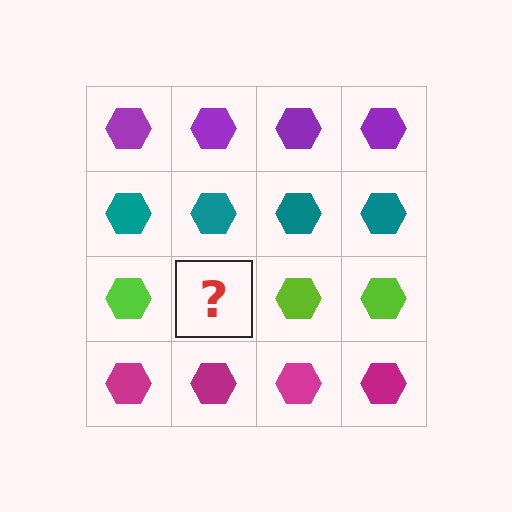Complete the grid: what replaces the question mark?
The question mark should be replaced with a lime hexagon.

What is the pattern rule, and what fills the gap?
The rule is that each row has a consistent color. The gap should be filled with a lime hexagon.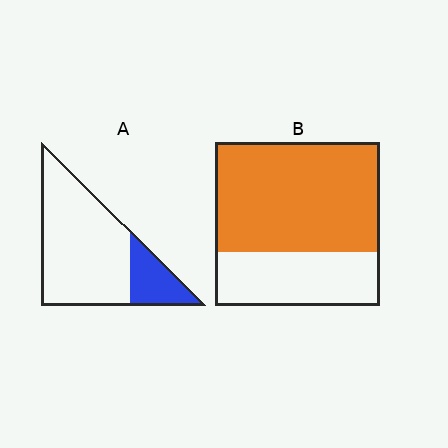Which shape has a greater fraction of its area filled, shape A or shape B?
Shape B.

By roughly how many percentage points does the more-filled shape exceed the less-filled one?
By roughly 45 percentage points (B over A).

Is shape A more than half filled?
No.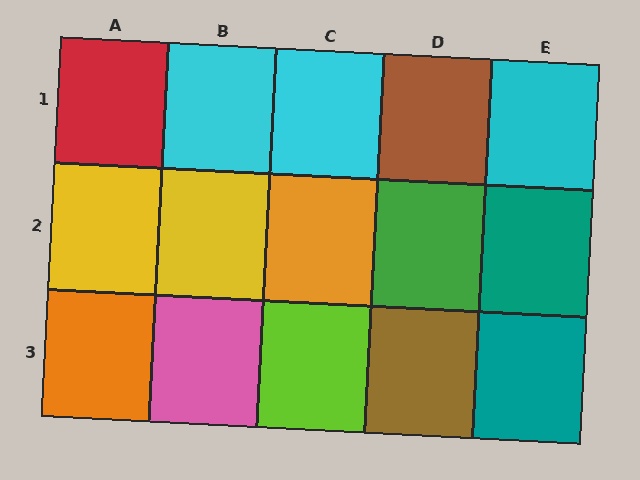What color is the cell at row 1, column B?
Cyan.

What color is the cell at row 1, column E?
Cyan.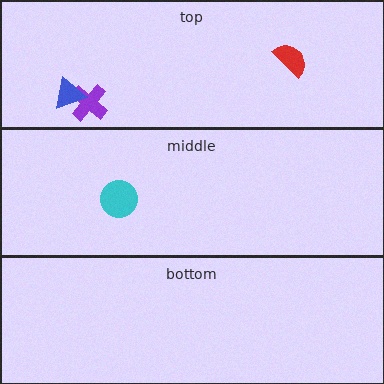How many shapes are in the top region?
3.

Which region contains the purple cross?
The top region.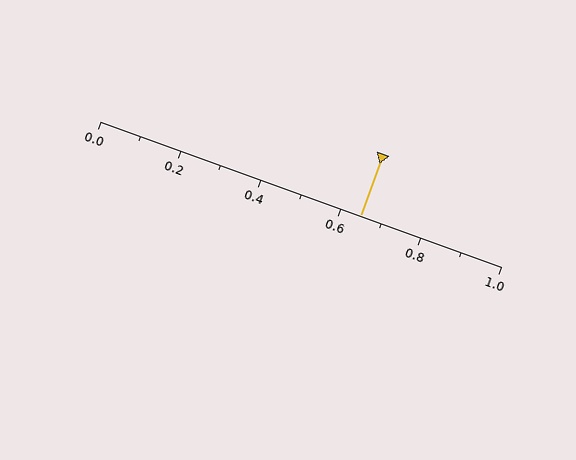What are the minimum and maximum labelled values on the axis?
The axis runs from 0.0 to 1.0.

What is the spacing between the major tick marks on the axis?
The major ticks are spaced 0.2 apart.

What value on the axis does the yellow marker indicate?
The marker indicates approximately 0.65.